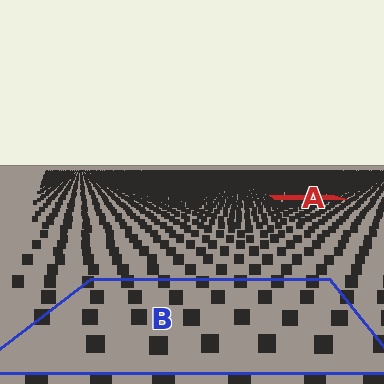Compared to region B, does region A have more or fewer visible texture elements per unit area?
Region A has more texture elements per unit area — they are packed more densely because it is farther away.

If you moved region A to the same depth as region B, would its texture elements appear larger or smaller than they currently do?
They would appear larger. At a closer depth, the same texture elements are projected at a bigger on-screen size.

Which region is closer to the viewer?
Region B is closer. The texture elements there are larger and more spread out.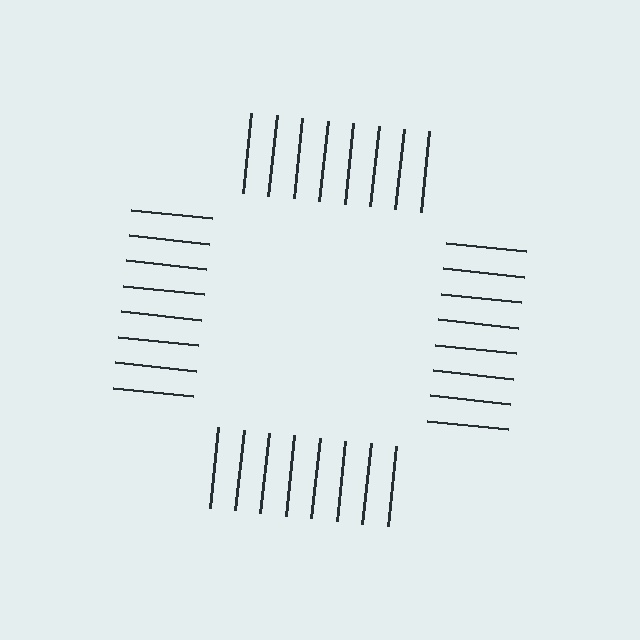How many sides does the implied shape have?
4 sides — the line-ends trace a square.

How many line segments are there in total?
32 — 8 along each of the 4 edges.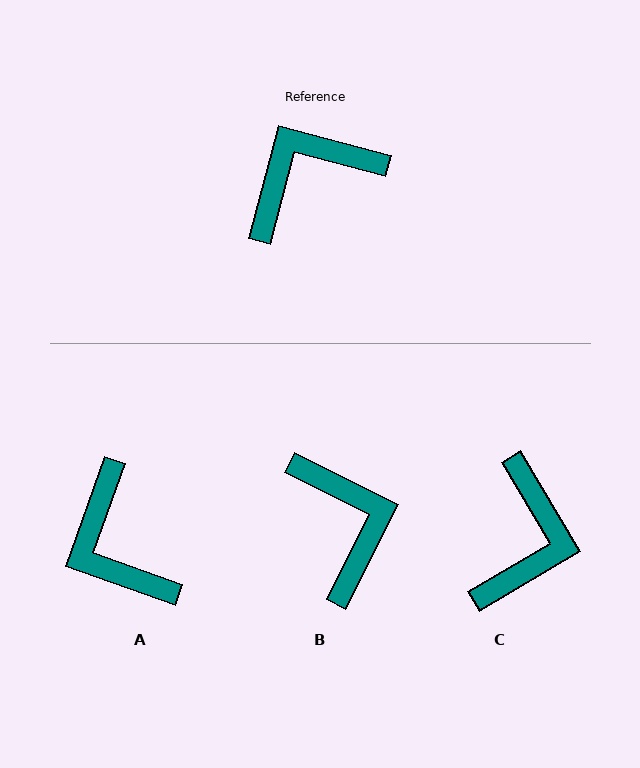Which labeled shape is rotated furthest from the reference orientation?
C, about 135 degrees away.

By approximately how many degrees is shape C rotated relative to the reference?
Approximately 135 degrees clockwise.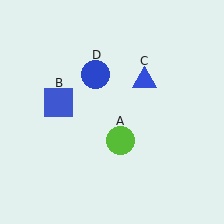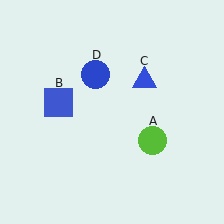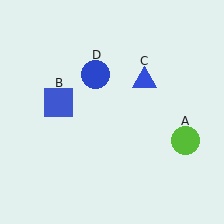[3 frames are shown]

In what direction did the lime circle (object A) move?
The lime circle (object A) moved right.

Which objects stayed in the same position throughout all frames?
Blue square (object B) and blue triangle (object C) and blue circle (object D) remained stationary.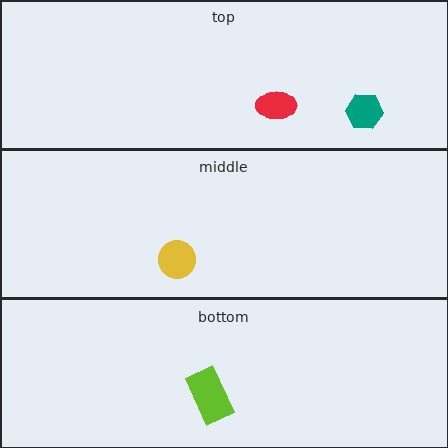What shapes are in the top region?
The red ellipse, the teal hexagon.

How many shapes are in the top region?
2.